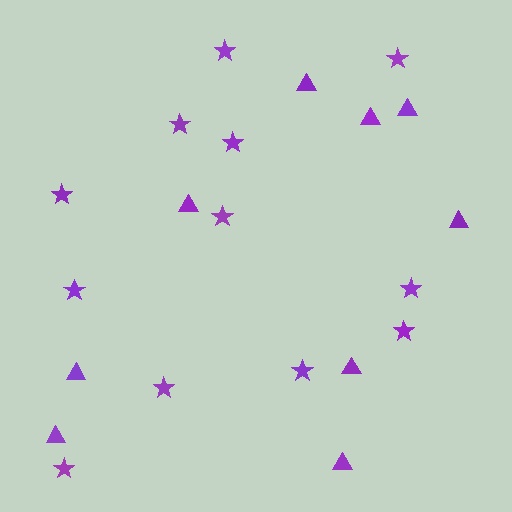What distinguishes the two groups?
There are 2 groups: one group of triangles (9) and one group of stars (12).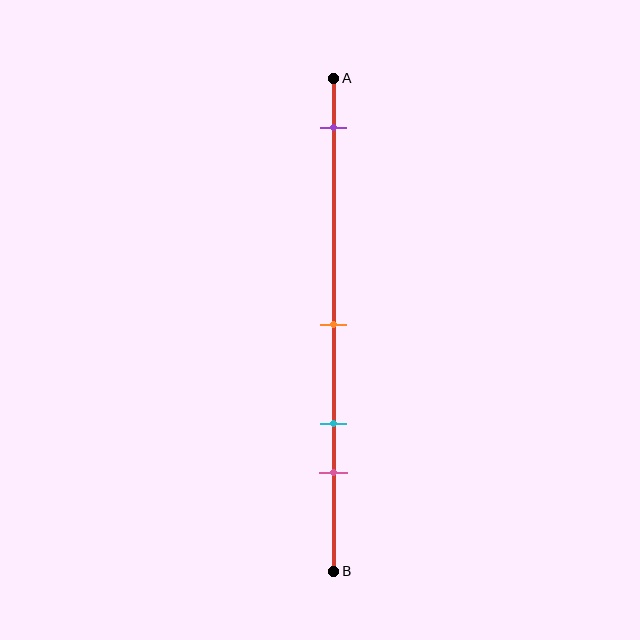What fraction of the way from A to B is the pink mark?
The pink mark is approximately 80% (0.8) of the way from A to B.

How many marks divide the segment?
There are 4 marks dividing the segment.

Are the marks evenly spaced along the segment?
No, the marks are not evenly spaced.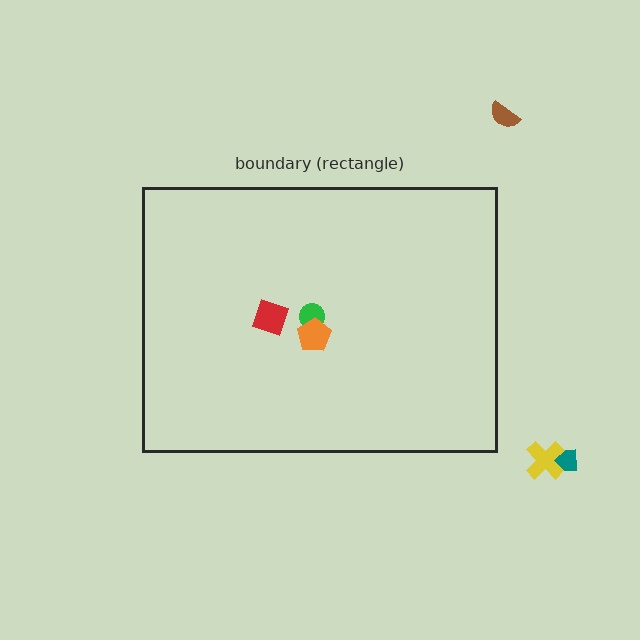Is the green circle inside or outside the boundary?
Inside.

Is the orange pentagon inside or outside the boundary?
Inside.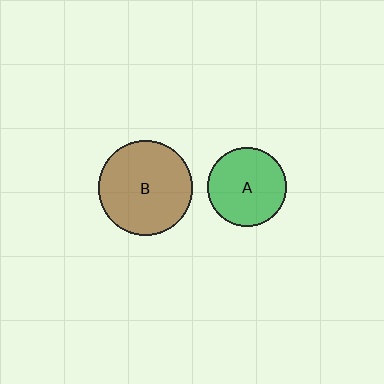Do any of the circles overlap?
No, none of the circles overlap.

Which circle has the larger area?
Circle B (brown).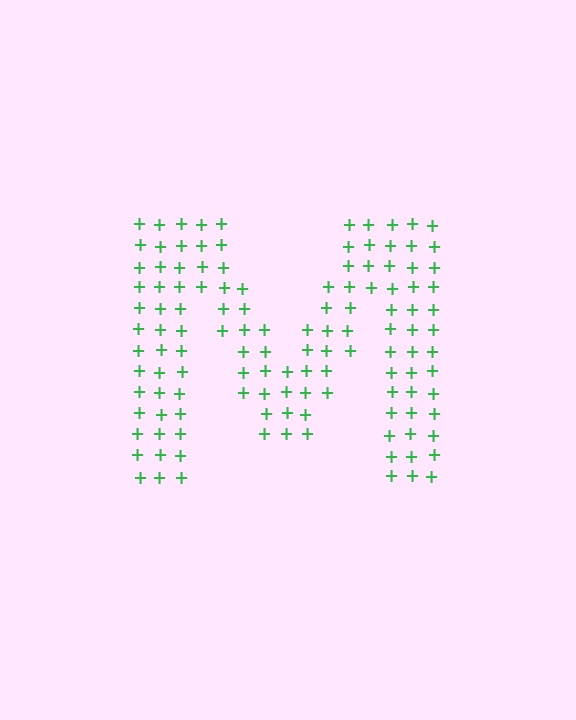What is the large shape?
The large shape is the letter M.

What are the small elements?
The small elements are plus signs.